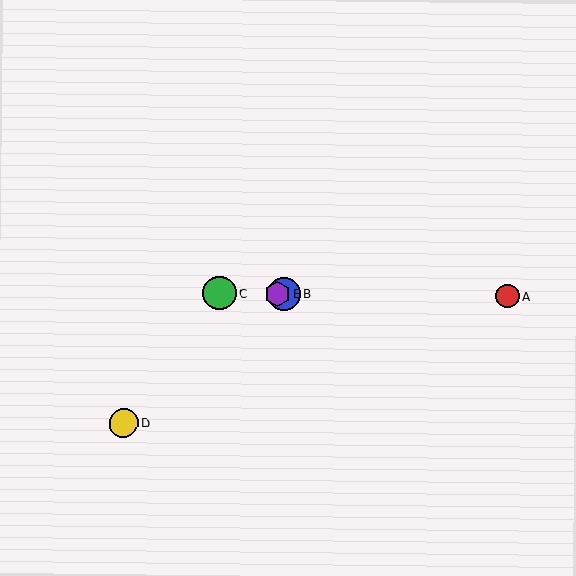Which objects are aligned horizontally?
Objects A, B, C, E are aligned horizontally.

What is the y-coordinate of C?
Object C is at y≈293.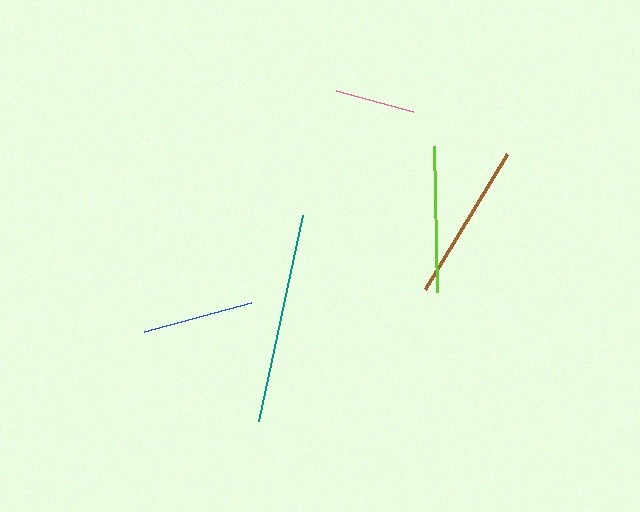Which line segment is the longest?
The teal line is the longest at approximately 211 pixels.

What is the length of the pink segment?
The pink segment is approximately 79 pixels long.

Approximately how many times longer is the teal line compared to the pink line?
The teal line is approximately 2.7 times the length of the pink line.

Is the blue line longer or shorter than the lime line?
The lime line is longer than the blue line.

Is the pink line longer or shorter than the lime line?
The lime line is longer than the pink line.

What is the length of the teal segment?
The teal segment is approximately 211 pixels long.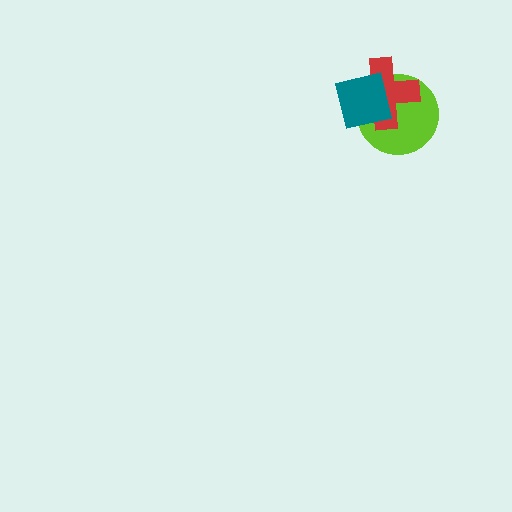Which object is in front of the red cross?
The teal square is in front of the red cross.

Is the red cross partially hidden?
Yes, it is partially covered by another shape.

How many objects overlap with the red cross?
2 objects overlap with the red cross.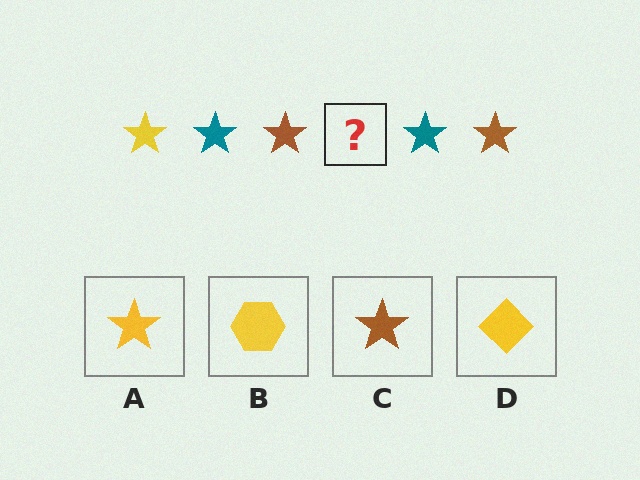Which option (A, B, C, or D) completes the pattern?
A.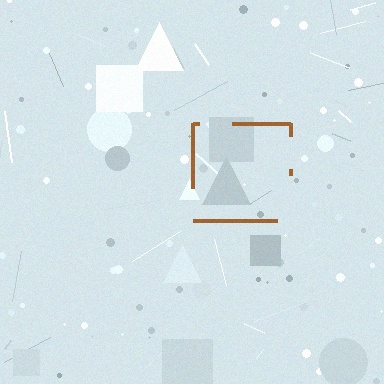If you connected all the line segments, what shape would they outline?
They would outline a square.